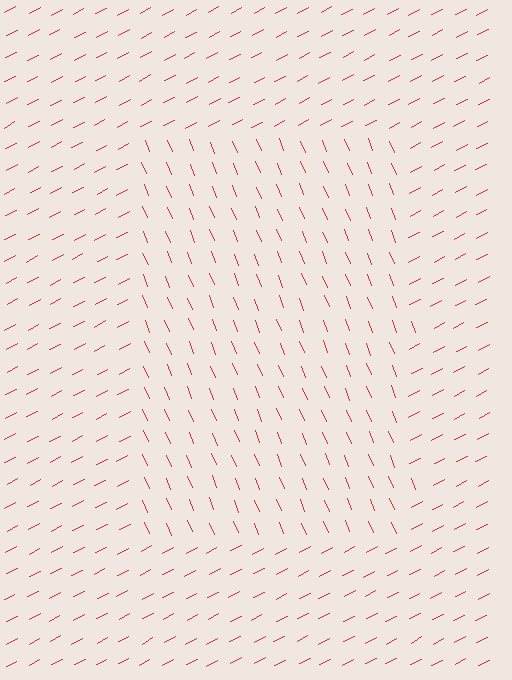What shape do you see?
I see a rectangle.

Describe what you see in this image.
The image is filled with small red line segments. A rectangle region in the image has lines oriented differently from the surrounding lines, creating a visible texture boundary.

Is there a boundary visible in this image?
Yes, there is a texture boundary formed by a change in line orientation.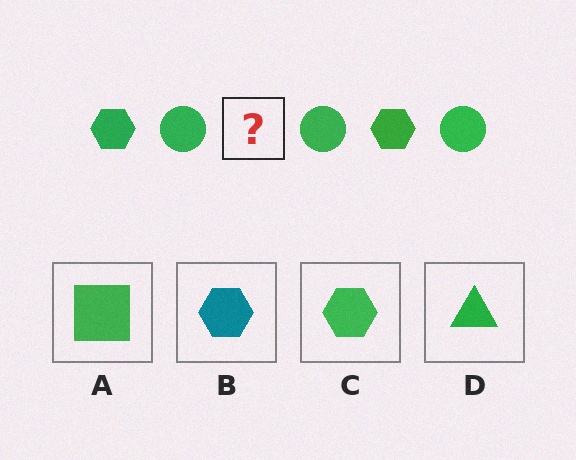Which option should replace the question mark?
Option C.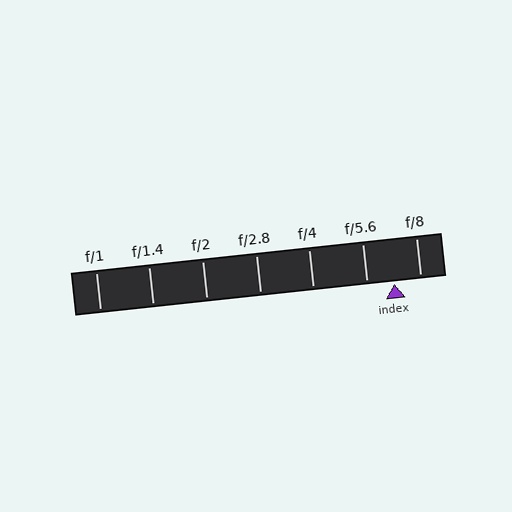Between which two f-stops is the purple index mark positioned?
The index mark is between f/5.6 and f/8.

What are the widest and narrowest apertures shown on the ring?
The widest aperture shown is f/1 and the narrowest is f/8.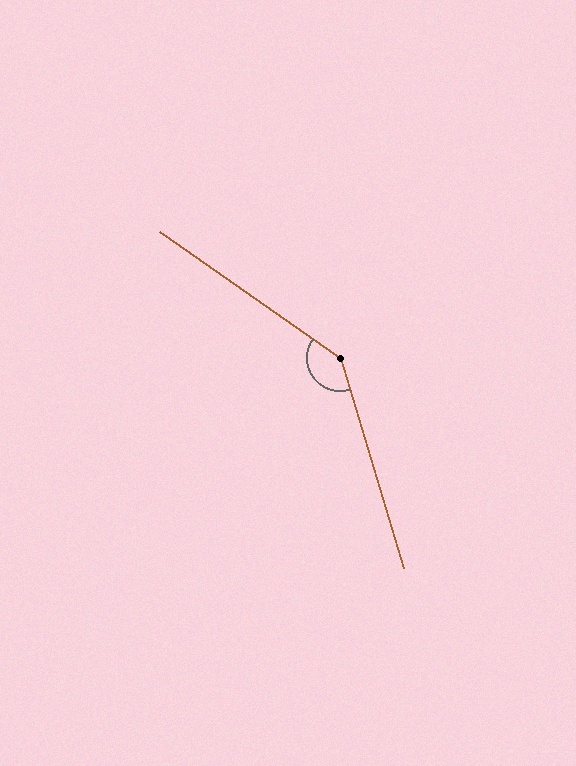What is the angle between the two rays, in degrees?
Approximately 142 degrees.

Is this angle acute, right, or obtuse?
It is obtuse.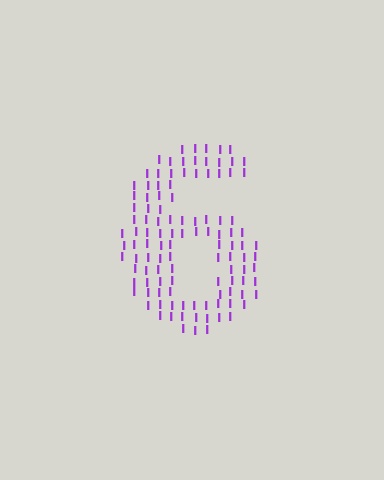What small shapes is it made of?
It is made of small letter I's.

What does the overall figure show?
The overall figure shows the digit 6.